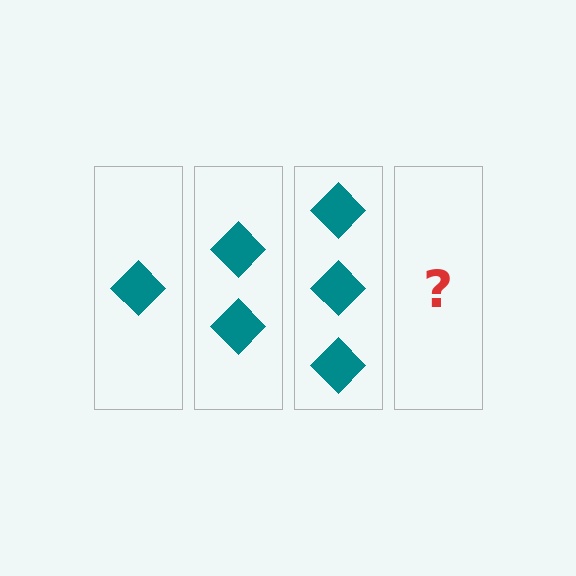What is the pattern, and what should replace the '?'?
The pattern is that each step adds one more diamond. The '?' should be 4 diamonds.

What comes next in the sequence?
The next element should be 4 diamonds.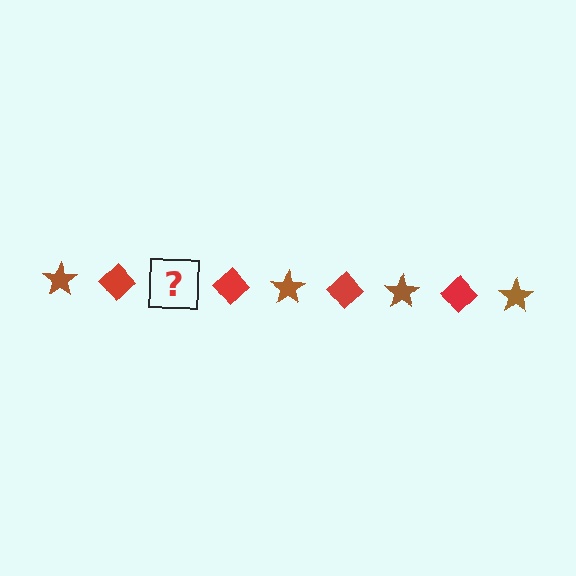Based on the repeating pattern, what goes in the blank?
The blank should be a brown star.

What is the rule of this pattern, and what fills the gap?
The rule is that the pattern alternates between brown star and red diamond. The gap should be filled with a brown star.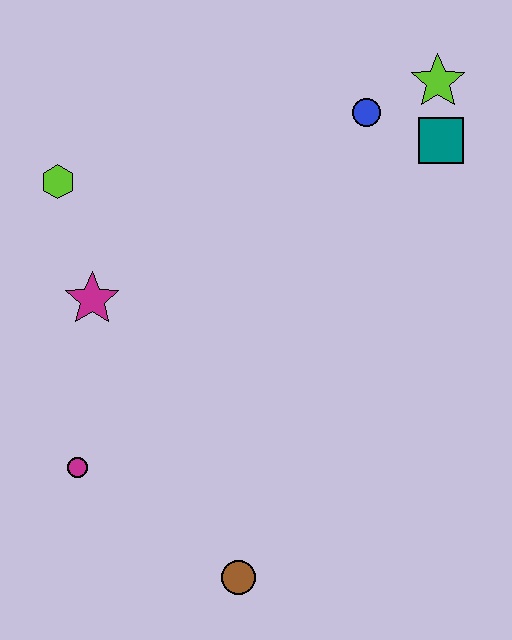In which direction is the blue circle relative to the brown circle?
The blue circle is above the brown circle.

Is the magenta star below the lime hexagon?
Yes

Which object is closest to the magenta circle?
The magenta star is closest to the magenta circle.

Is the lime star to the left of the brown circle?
No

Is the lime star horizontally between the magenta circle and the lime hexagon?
No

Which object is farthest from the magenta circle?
The lime star is farthest from the magenta circle.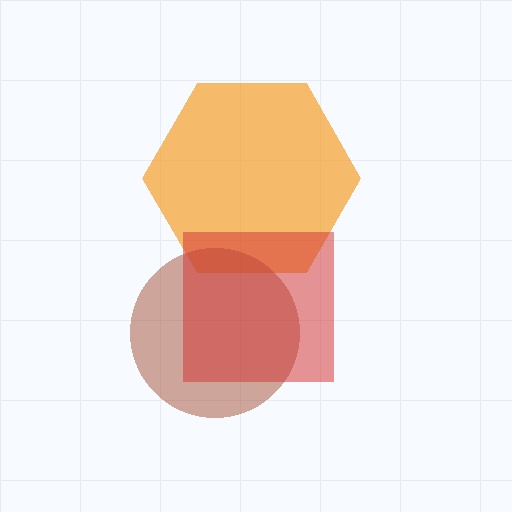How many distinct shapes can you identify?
There are 3 distinct shapes: an orange hexagon, a brown circle, a red square.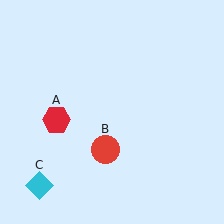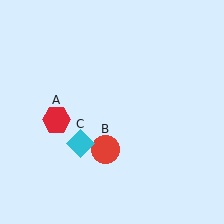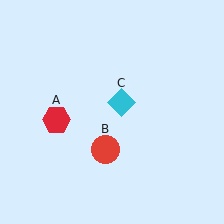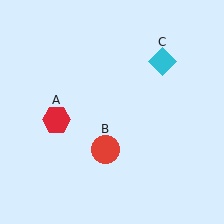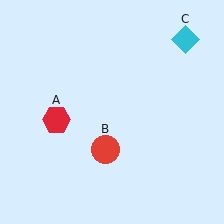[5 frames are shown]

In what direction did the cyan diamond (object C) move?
The cyan diamond (object C) moved up and to the right.